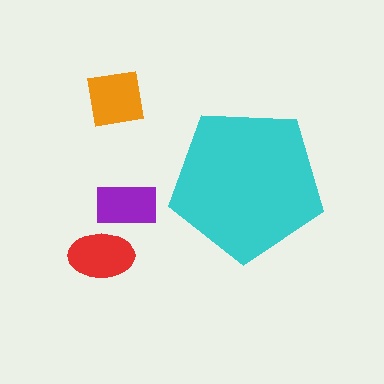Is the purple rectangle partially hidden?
No, the purple rectangle is fully visible.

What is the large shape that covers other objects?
A cyan pentagon.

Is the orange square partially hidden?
No, the orange square is fully visible.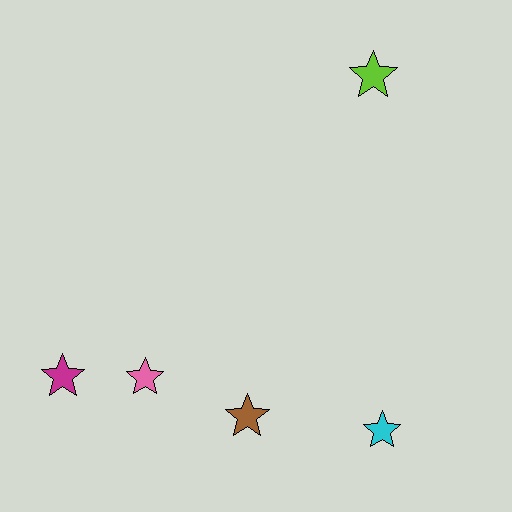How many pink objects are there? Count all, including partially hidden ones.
There is 1 pink object.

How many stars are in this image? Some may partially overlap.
There are 5 stars.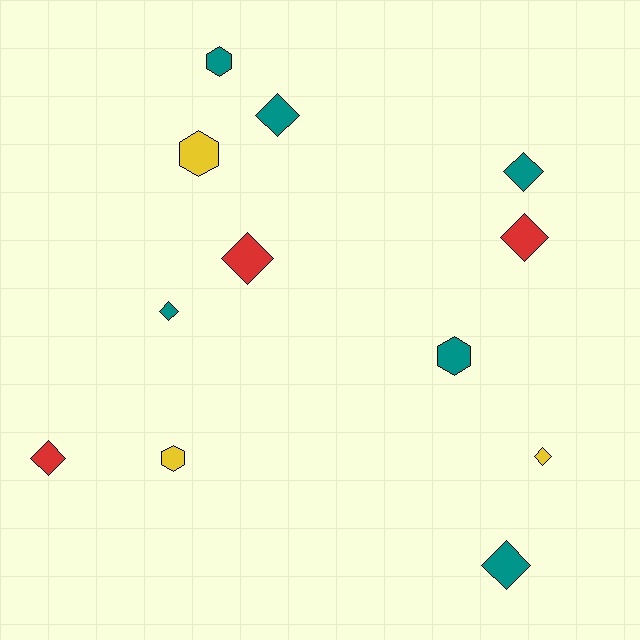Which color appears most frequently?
Teal, with 6 objects.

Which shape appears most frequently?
Diamond, with 8 objects.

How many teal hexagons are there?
There are 2 teal hexagons.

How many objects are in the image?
There are 12 objects.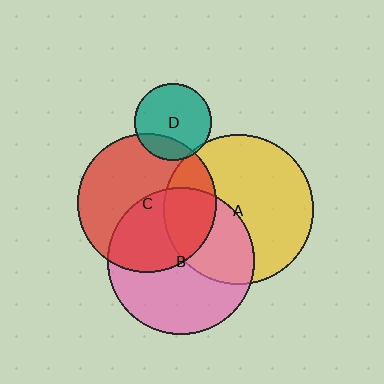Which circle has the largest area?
Circle A (yellow).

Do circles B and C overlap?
Yes.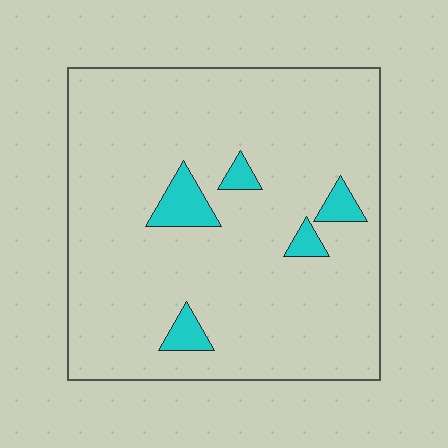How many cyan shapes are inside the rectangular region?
5.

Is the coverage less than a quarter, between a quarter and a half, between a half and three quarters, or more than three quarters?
Less than a quarter.